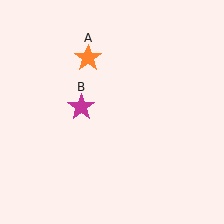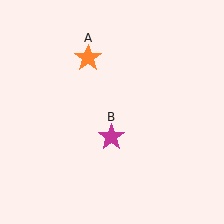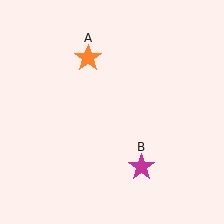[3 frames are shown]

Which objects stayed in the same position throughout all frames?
Orange star (object A) remained stationary.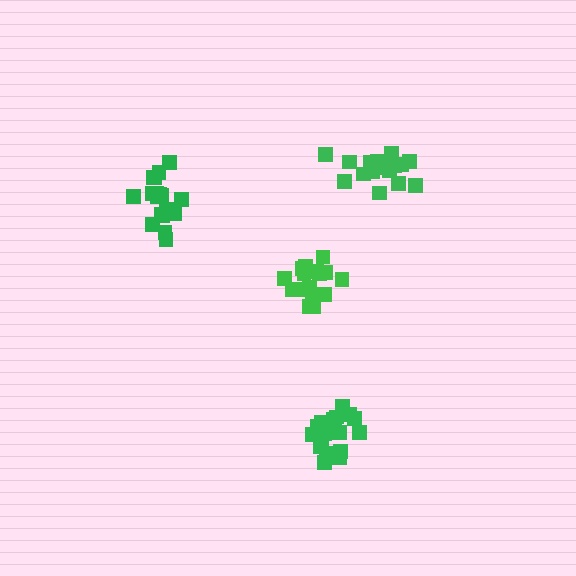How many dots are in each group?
Group 1: 19 dots, Group 2: 16 dots, Group 3: 19 dots, Group 4: 17 dots (71 total).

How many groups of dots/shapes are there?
There are 4 groups.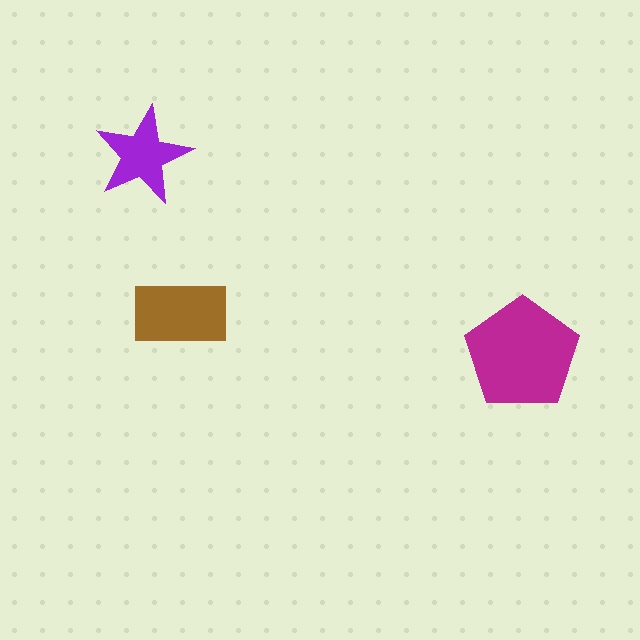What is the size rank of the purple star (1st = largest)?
3rd.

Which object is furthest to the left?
The purple star is leftmost.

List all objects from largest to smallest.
The magenta pentagon, the brown rectangle, the purple star.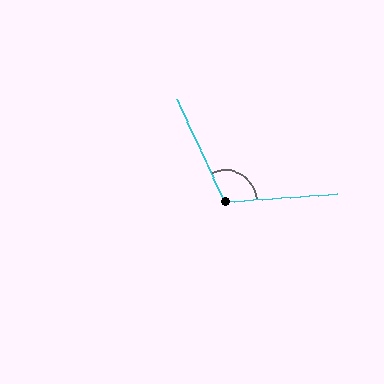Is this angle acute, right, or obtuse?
It is obtuse.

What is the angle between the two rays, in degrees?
Approximately 111 degrees.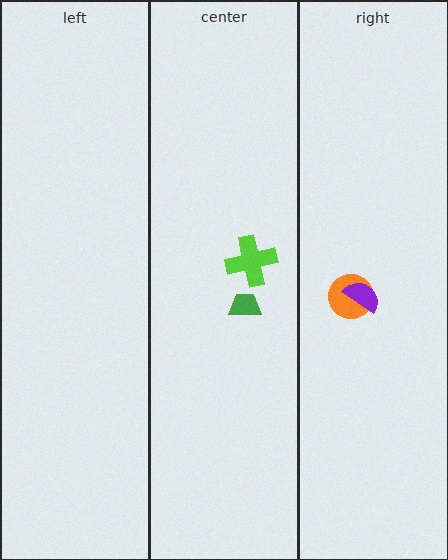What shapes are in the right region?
The orange circle, the purple semicircle.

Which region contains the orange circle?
The right region.